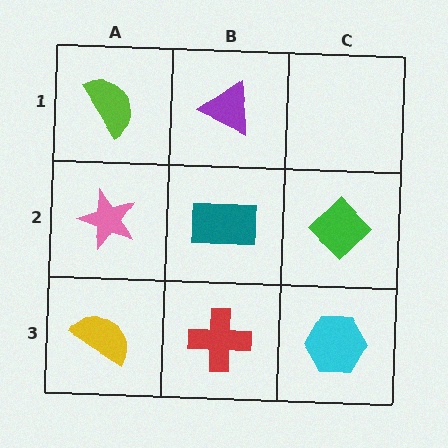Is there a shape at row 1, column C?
No, that cell is empty.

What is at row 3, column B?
A red cross.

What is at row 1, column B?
A purple triangle.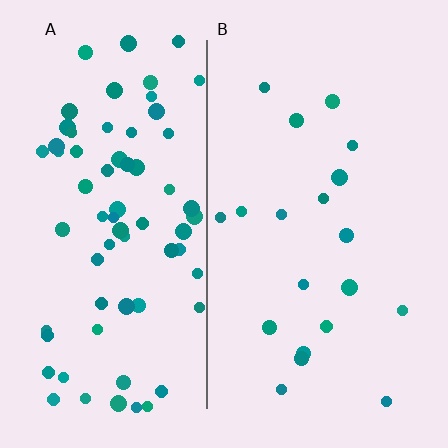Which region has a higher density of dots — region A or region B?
A (the left).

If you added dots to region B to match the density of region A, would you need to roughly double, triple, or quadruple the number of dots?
Approximately quadruple.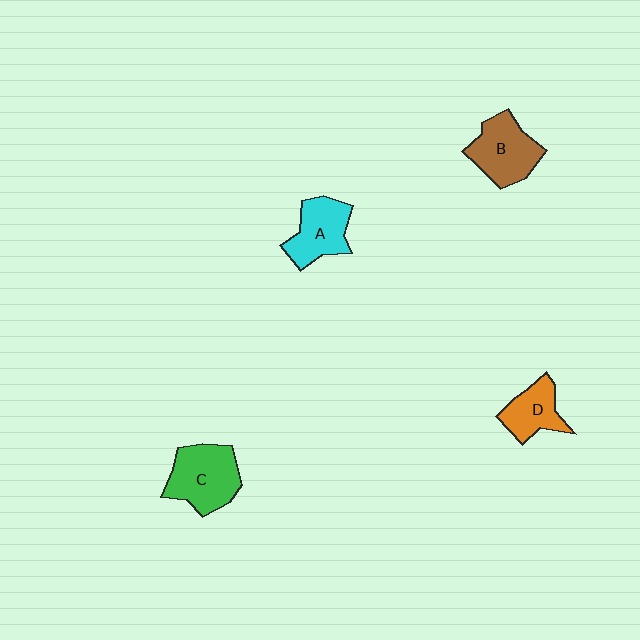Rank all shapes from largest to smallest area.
From largest to smallest: C (green), B (brown), A (cyan), D (orange).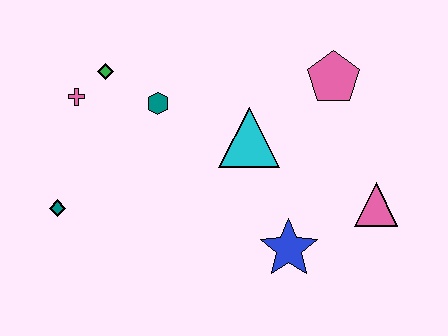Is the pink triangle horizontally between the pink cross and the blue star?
No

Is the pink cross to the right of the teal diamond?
Yes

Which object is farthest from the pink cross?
The pink triangle is farthest from the pink cross.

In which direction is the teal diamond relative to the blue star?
The teal diamond is to the left of the blue star.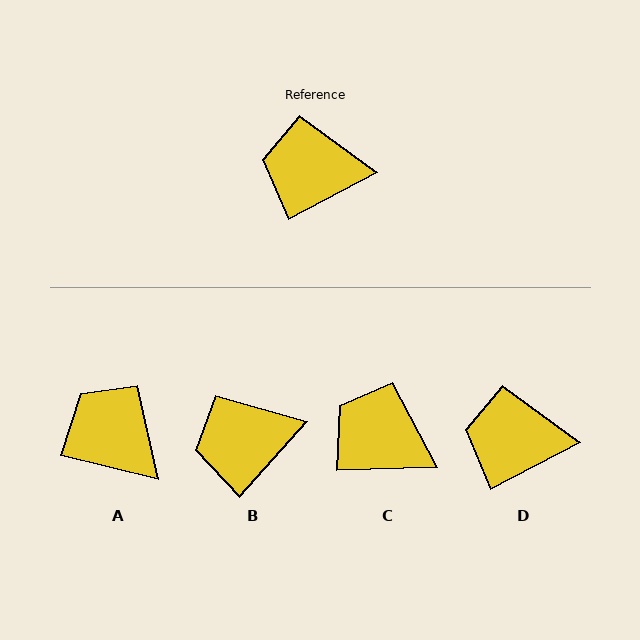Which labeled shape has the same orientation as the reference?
D.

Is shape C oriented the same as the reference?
No, it is off by about 26 degrees.